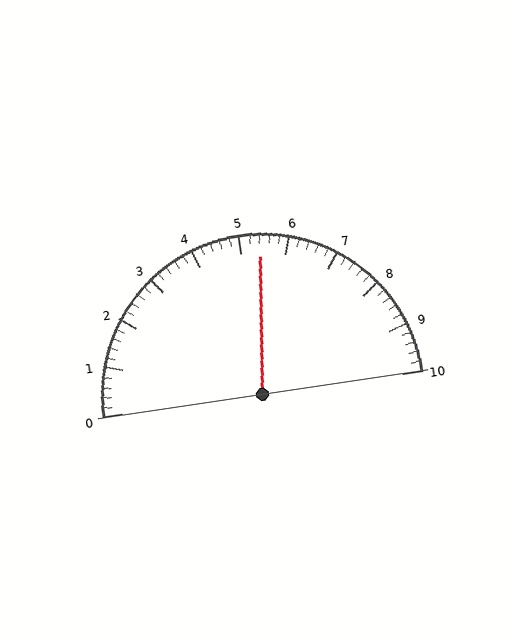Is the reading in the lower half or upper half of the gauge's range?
The reading is in the upper half of the range (0 to 10).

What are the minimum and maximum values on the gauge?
The gauge ranges from 0 to 10.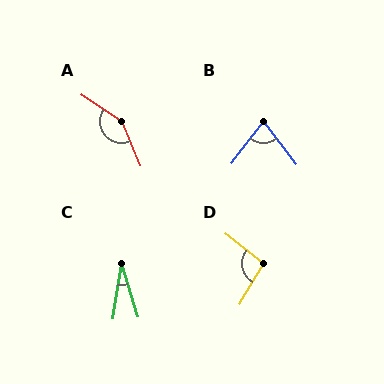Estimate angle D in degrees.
Approximately 98 degrees.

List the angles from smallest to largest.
C (26°), B (75°), D (98°), A (147°).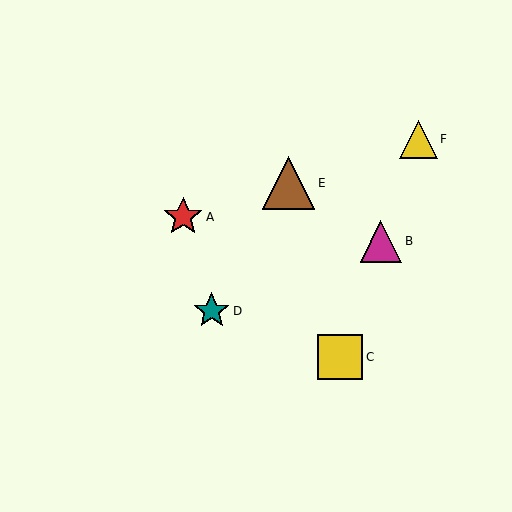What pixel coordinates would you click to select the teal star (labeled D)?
Click at (212, 311) to select the teal star D.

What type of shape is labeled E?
Shape E is a brown triangle.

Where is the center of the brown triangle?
The center of the brown triangle is at (289, 183).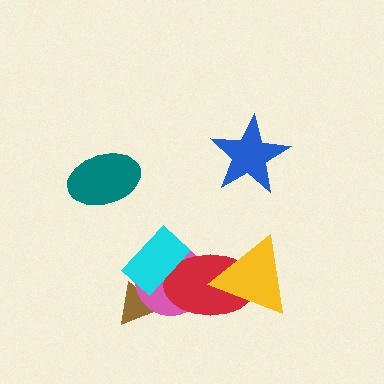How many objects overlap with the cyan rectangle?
3 objects overlap with the cyan rectangle.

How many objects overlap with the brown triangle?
2 objects overlap with the brown triangle.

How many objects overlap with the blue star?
0 objects overlap with the blue star.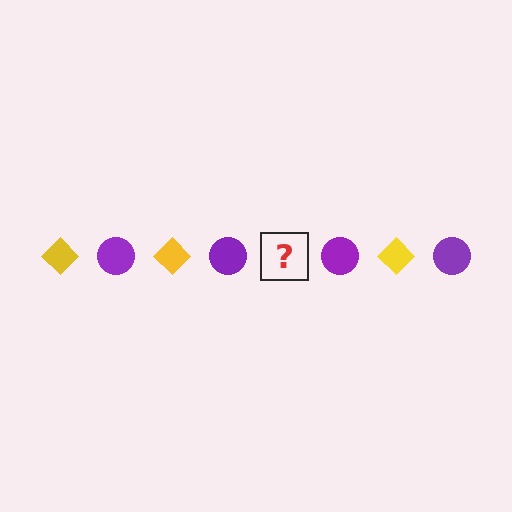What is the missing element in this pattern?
The missing element is a yellow diamond.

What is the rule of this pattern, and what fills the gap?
The rule is that the pattern alternates between yellow diamond and purple circle. The gap should be filled with a yellow diamond.